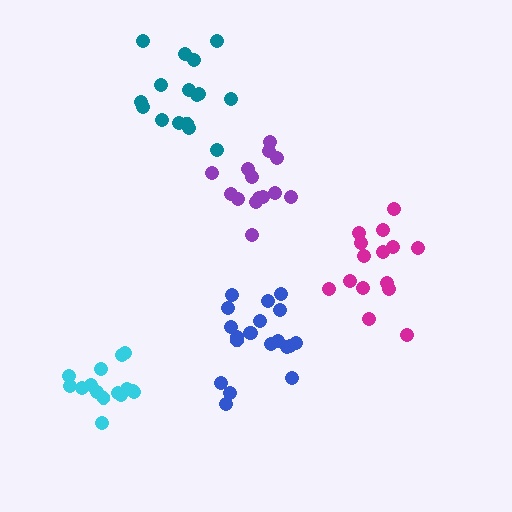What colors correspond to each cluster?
The clusters are colored: cyan, teal, blue, magenta, purple.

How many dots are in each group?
Group 1: 15 dots, Group 2: 16 dots, Group 3: 20 dots, Group 4: 15 dots, Group 5: 14 dots (80 total).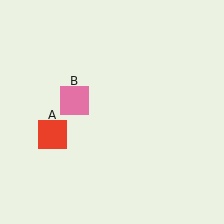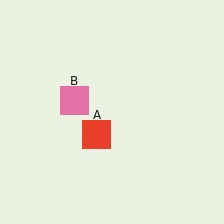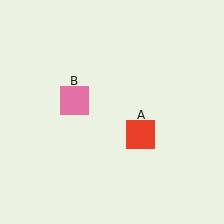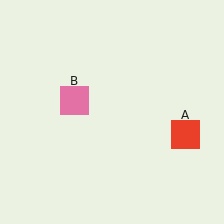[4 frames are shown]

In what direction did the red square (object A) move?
The red square (object A) moved right.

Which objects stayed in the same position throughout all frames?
Pink square (object B) remained stationary.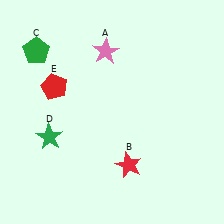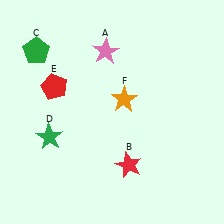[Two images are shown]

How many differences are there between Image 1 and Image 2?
There is 1 difference between the two images.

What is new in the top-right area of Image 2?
An orange star (F) was added in the top-right area of Image 2.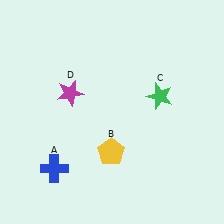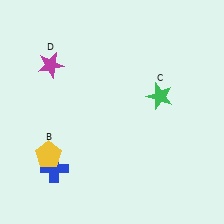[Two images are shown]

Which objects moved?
The objects that moved are: the yellow pentagon (B), the magenta star (D).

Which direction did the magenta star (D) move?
The magenta star (D) moved up.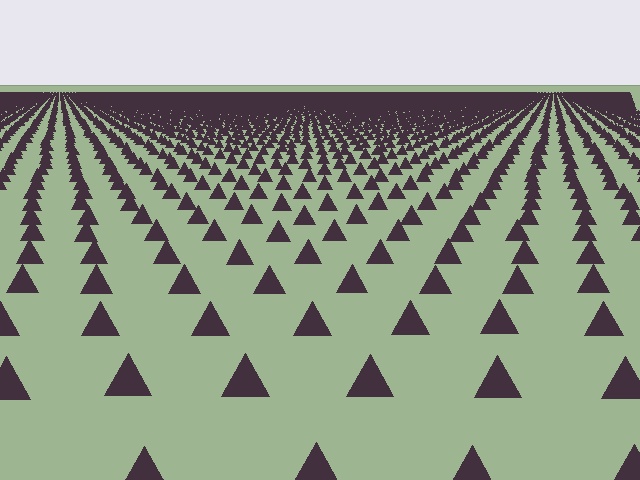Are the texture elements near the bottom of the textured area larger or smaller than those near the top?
Larger. Near the bottom, elements are closer to the viewer and appear at a bigger on-screen size.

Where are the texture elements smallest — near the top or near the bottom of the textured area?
Near the top.